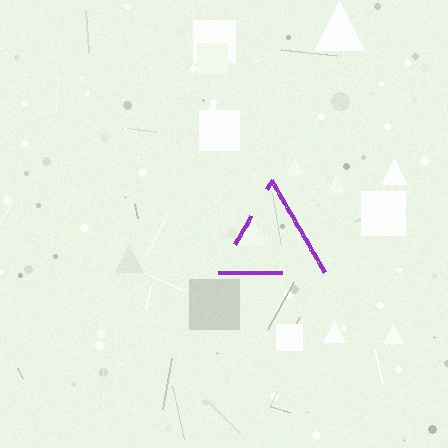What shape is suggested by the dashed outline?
The dashed outline suggests a triangle.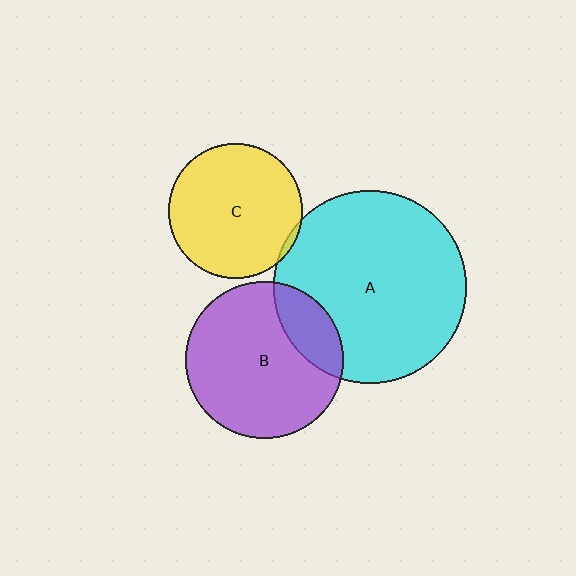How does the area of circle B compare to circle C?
Approximately 1.4 times.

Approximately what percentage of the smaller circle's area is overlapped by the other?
Approximately 5%.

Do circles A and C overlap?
Yes.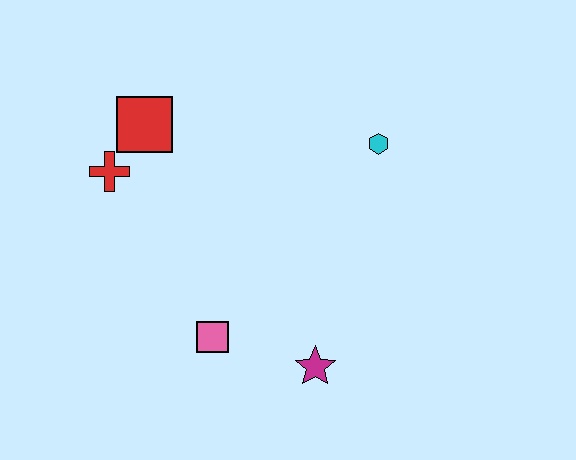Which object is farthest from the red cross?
The magenta star is farthest from the red cross.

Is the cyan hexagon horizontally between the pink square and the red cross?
No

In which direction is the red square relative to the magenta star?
The red square is above the magenta star.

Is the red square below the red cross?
No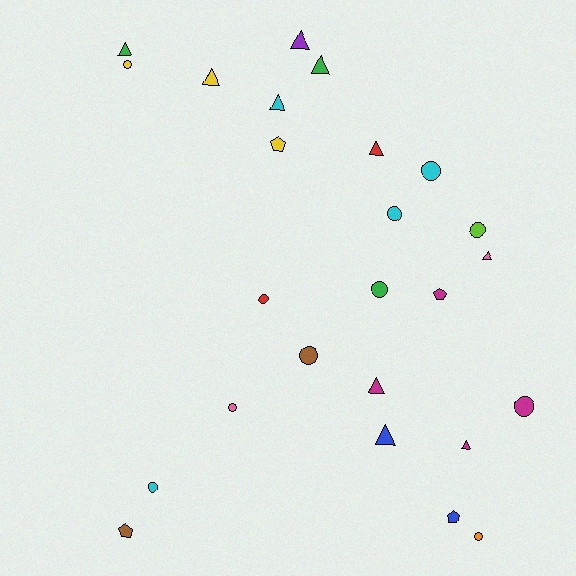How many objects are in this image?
There are 25 objects.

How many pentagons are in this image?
There are 4 pentagons.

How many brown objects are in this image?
There are 2 brown objects.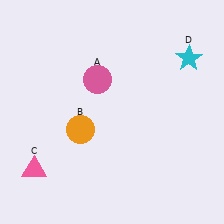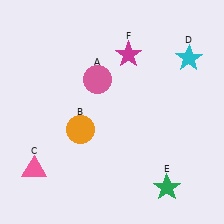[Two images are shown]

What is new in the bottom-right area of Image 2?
A green star (E) was added in the bottom-right area of Image 2.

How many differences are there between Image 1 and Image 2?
There are 2 differences between the two images.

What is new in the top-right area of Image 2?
A magenta star (F) was added in the top-right area of Image 2.